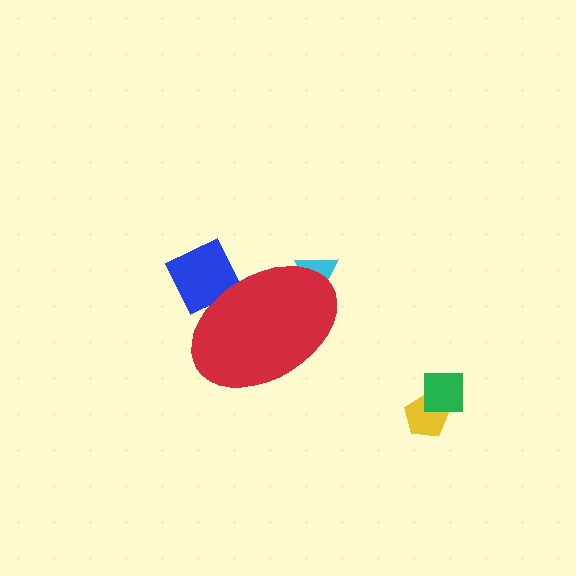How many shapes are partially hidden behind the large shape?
2 shapes are partially hidden.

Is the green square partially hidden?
No, the green square is fully visible.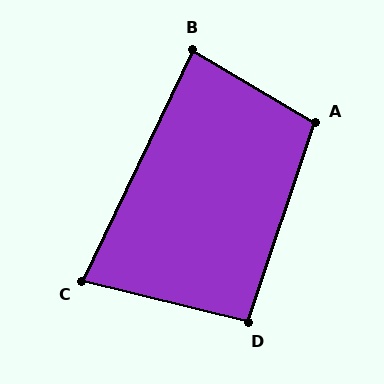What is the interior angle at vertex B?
Approximately 85 degrees (approximately right).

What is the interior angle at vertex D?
Approximately 95 degrees (approximately right).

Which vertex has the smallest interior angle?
C, at approximately 78 degrees.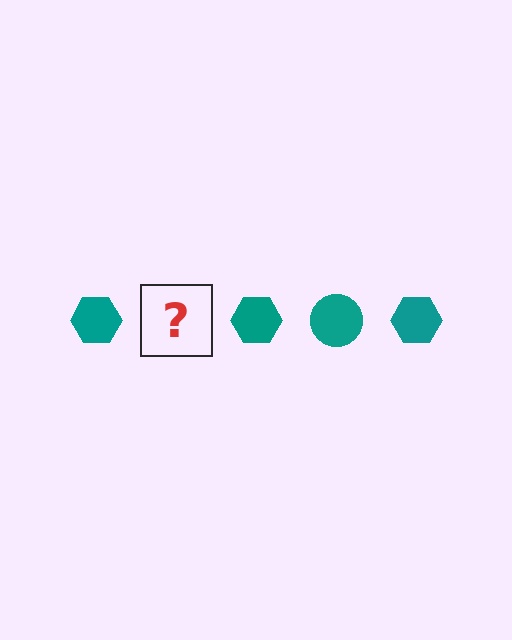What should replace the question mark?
The question mark should be replaced with a teal circle.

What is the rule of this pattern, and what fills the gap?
The rule is that the pattern cycles through hexagon, circle shapes in teal. The gap should be filled with a teal circle.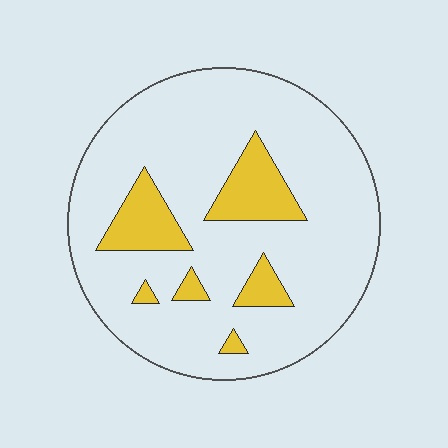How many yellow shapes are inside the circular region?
6.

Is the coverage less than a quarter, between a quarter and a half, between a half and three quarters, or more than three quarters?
Less than a quarter.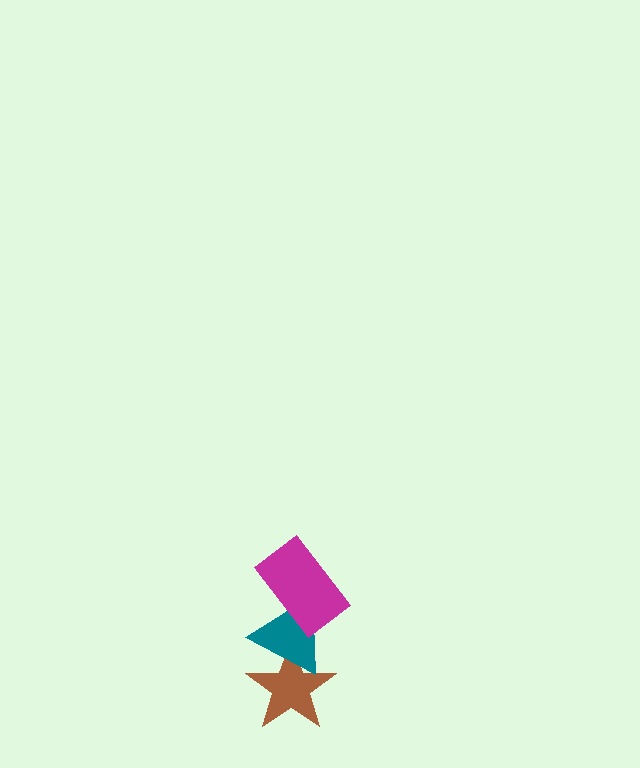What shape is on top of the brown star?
The teal triangle is on top of the brown star.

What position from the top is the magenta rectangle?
The magenta rectangle is 1st from the top.